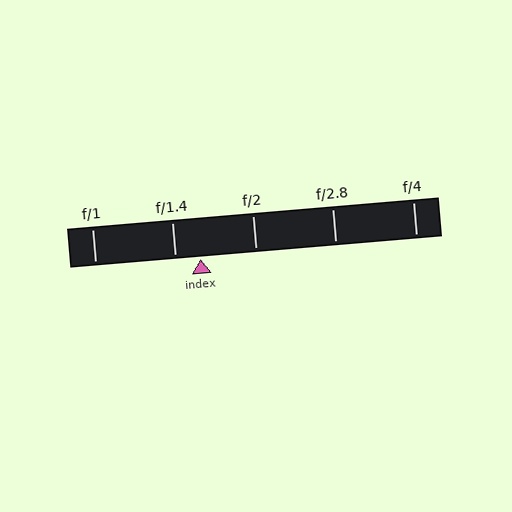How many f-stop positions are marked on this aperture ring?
There are 5 f-stop positions marked.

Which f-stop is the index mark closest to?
The index mark is closest to f/1.4.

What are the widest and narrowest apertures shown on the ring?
The widest aperture shown is f/1 and the narrowest is f/4.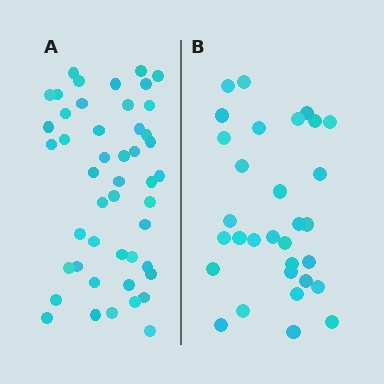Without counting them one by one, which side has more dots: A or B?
Region A (the left region) has more dots.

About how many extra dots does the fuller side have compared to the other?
Region A has approximately 15 more dots than region B.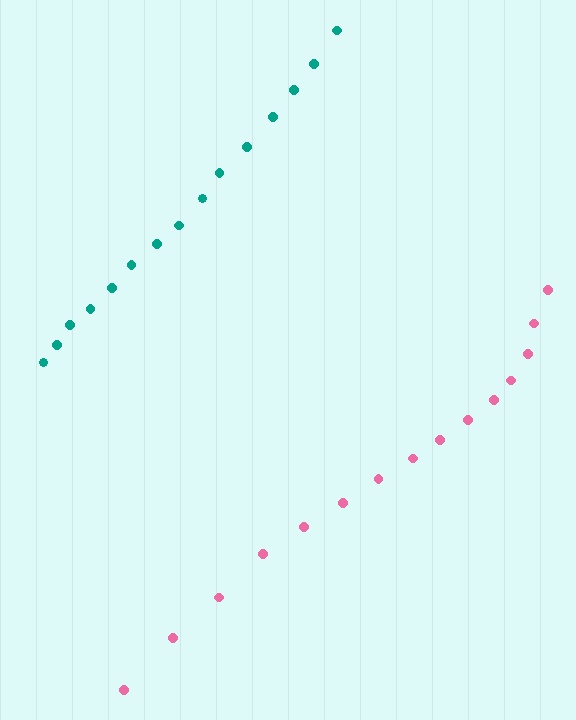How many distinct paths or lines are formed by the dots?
There are 2 distinct paths.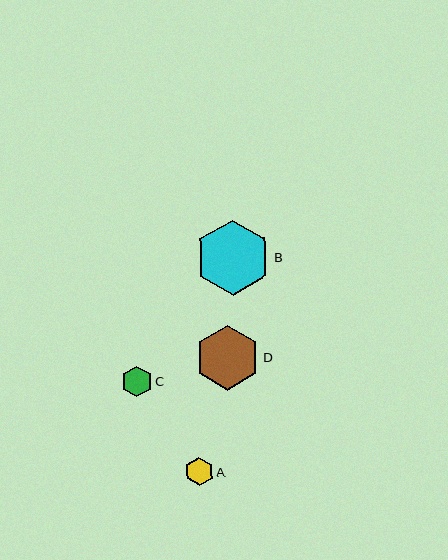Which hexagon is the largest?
Hexagon B is the largest with a size of approximately 75 pixels.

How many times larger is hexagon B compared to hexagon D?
Hexagon B is approximately 1.2 times the size of hexagon D.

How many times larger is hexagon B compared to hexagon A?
Hexagon B is approximately 2.7 times the size of hexagon A.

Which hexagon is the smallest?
Hexagon A is the smallest with a size of approximately 28 pixels.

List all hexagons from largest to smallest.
From largest to smallest: B, D, C, A.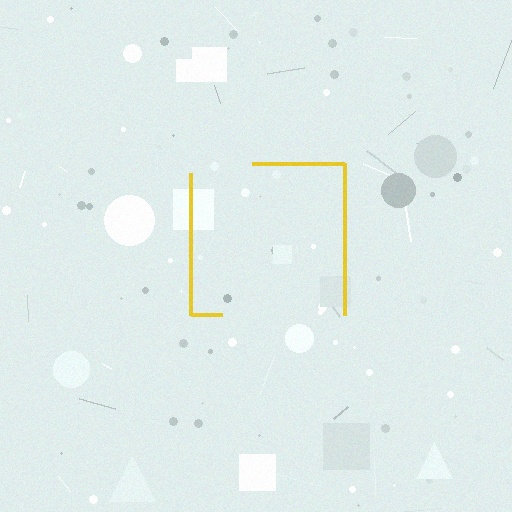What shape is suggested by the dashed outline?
The dashed outline suggests a square.